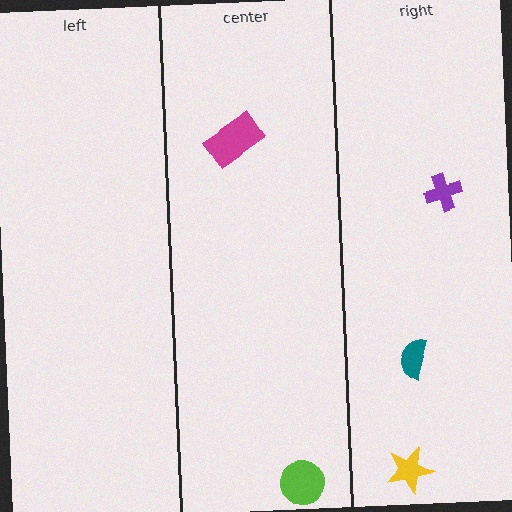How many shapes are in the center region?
2.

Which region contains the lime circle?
The center region.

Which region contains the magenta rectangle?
The center region.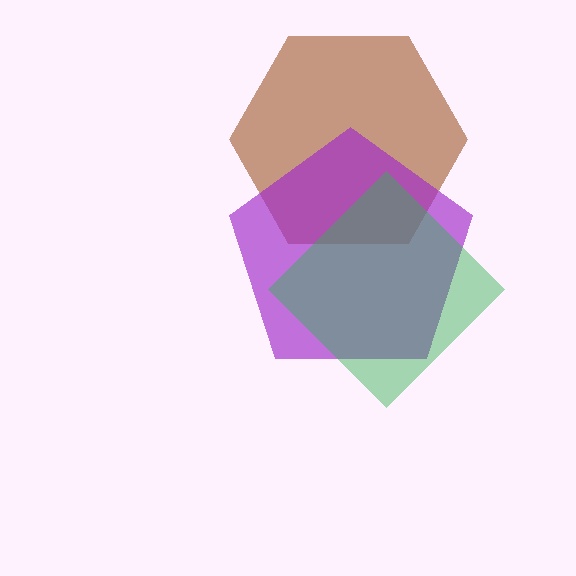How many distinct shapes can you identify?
There are 3 distinct shapes: a brown hexagon, a purple pentagon, a green diamond.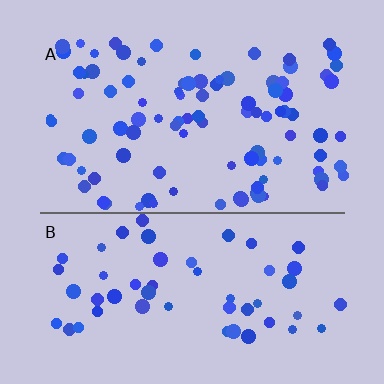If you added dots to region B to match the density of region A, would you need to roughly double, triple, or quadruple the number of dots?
Approximately double.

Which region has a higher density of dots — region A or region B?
A (the top).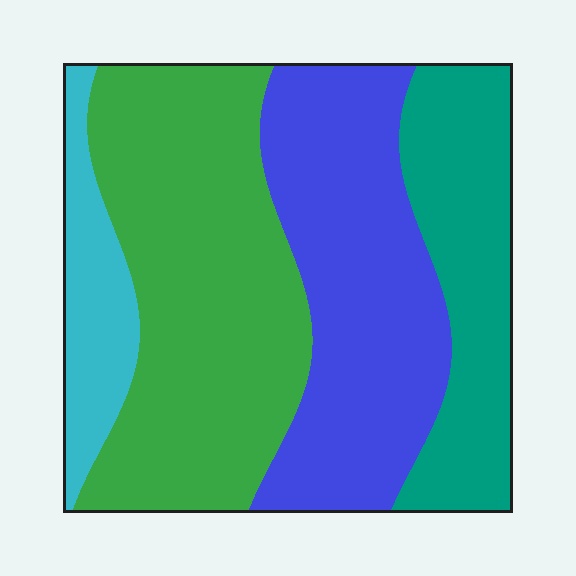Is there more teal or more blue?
Blue.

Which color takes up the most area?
Green, at roughly 40%.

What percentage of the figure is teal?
Teal takes up about one fifth (1/5) of the figure.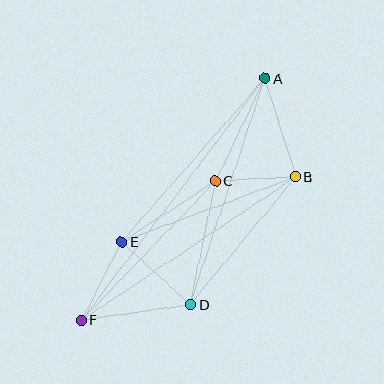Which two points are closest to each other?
Points B and C are closest to each other.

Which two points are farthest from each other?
Points A and F are farthest from each other.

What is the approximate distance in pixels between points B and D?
The distance between B and D is approximately 166 pixels.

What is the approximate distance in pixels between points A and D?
The distance between A and D is approximately 238 pixels.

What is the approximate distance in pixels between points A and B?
The distance between A and B is approximately 103 pixels.